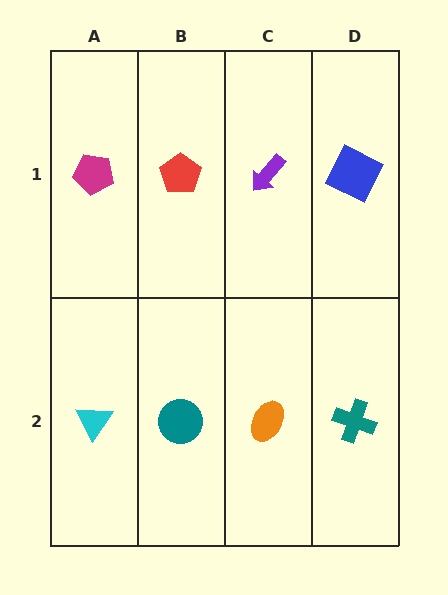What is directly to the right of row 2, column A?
A teal circle.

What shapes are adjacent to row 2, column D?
A blue square (row 1, column D), an orange ellipse (row 2, column C).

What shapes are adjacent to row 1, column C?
An orange ellipse (row 2, column C), a red pentagon (row 1, column B), a blue square (row 1, column D).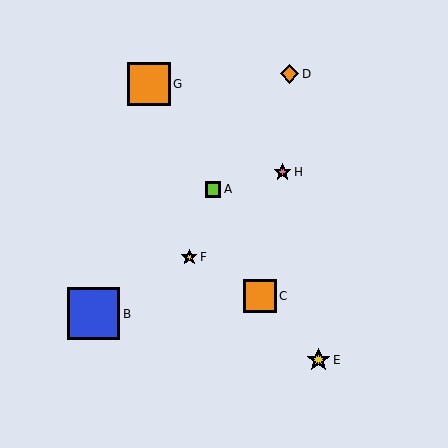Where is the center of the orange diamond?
The center of the orange diamond is at (290, 74).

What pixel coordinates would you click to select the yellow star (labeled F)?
Click at (189, 257) to select the yellow star F.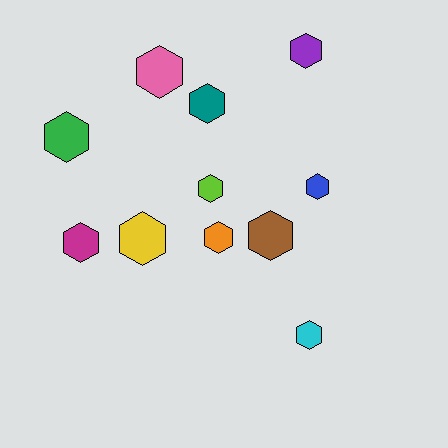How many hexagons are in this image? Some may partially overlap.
There are 11 hexagons.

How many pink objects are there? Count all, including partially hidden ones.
There is 1 pink object.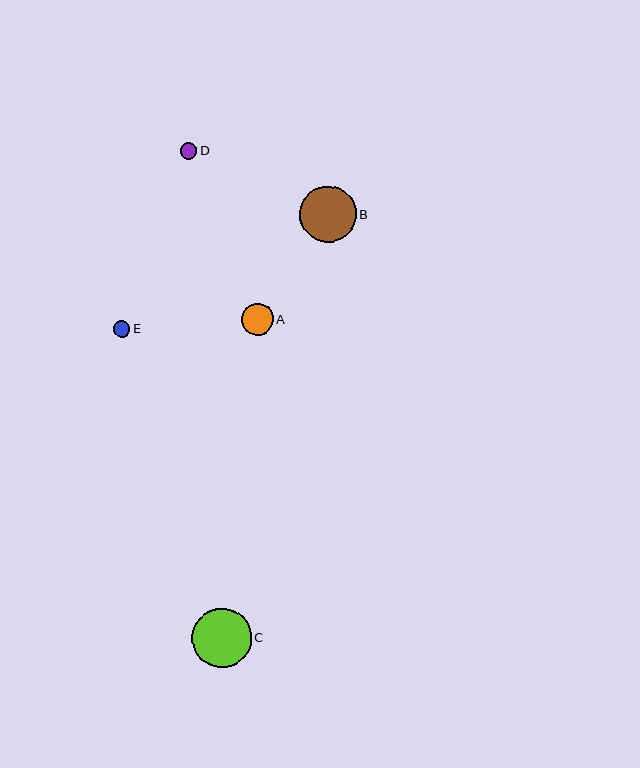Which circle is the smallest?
Circle D is the smallest with a size of approximately 16 pixels.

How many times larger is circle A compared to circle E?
Circle A is approximately 1.9 times the size of circle E.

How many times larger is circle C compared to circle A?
Circle C is approximately 1.9 times the size of circle A.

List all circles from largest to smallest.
From largest to smallest: C, B, A, E, D.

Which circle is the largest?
Circle C is the largest with a size of approximately 60 pixels.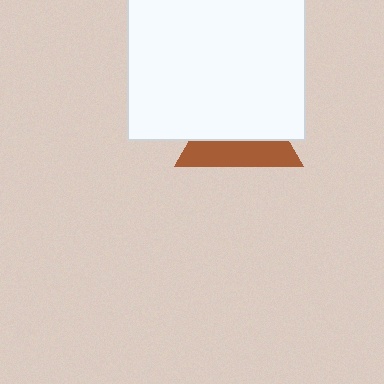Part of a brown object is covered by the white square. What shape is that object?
It is a triangle.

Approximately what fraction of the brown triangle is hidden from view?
Roughly 59% of the brown triangle is hidden behind the white square.